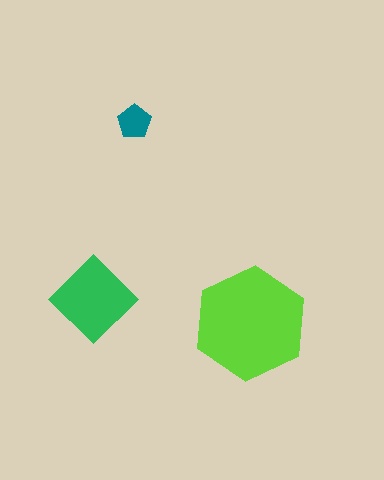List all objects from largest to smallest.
The lime hexagon, the green diamond, the teal pentagon.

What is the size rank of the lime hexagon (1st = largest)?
1st.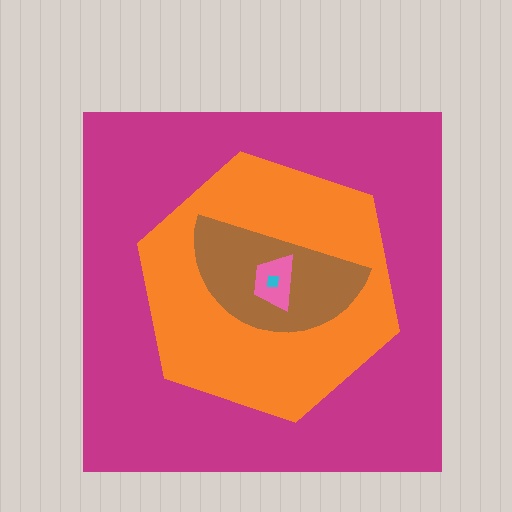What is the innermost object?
The cyan square.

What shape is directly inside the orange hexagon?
The brown semicircle.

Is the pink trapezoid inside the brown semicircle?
Yes.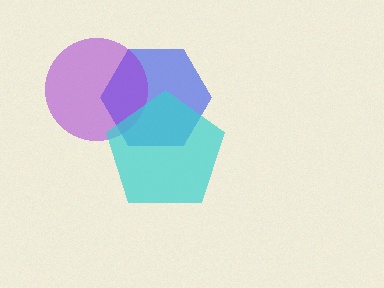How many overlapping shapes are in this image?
There are 3 overlapping shapes in the image.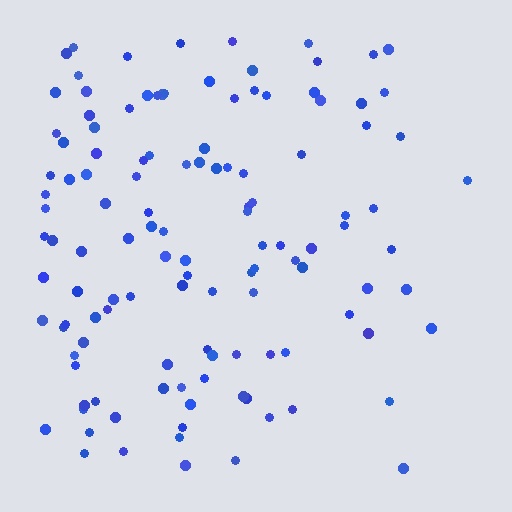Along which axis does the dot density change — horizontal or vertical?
Horizontal.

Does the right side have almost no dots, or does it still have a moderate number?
Still a moderate number, just noticeably fewer than the left.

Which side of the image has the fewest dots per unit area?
The right.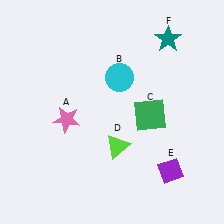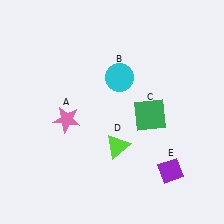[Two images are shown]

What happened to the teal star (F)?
The teal star (F) was removed in Image 2. It was in the top-right area of Image 1.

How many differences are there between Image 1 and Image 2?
There is 1 difference between the two images.